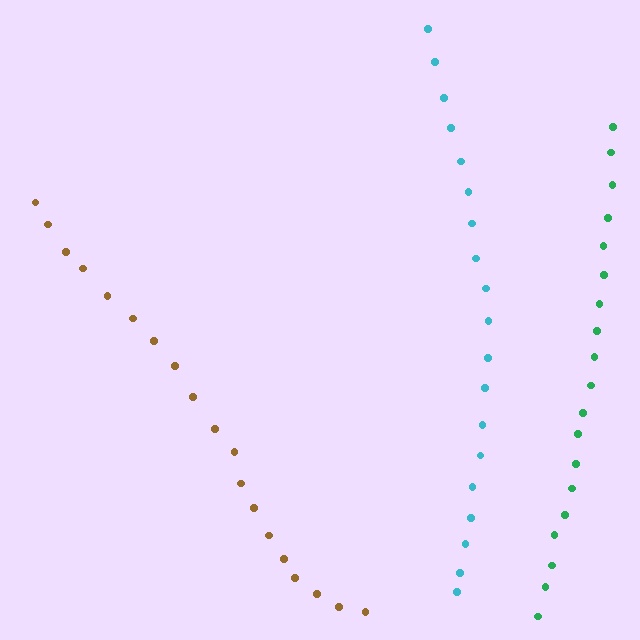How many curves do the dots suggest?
There are 3 distinct paths.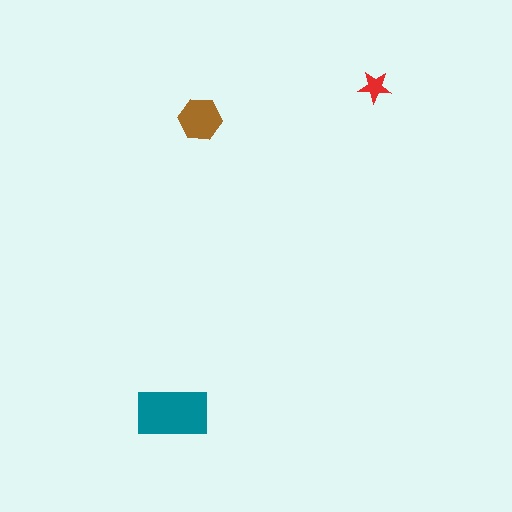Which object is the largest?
The teal rectangle.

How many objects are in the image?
There are 3 objects in the image.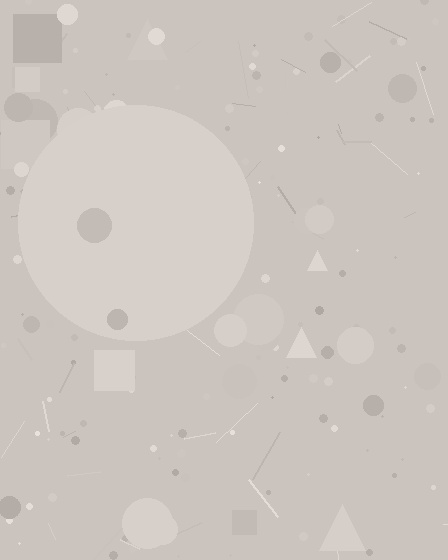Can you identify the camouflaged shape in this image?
The camouflaged shape is a circle.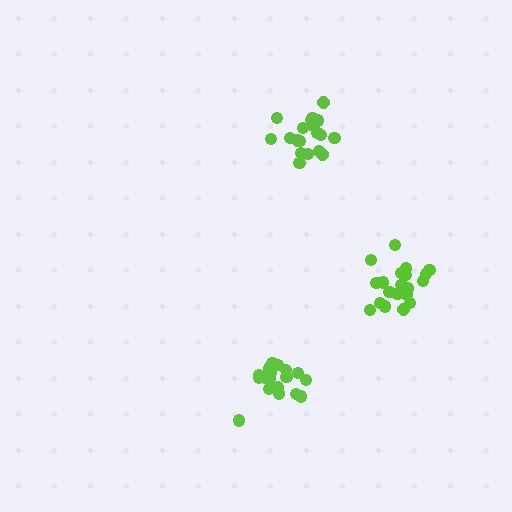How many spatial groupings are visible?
There are 3 spatial groupings.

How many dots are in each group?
Group 1: 19 dots, Group 2: 19 dots, Group 3: 20 dots (58 total).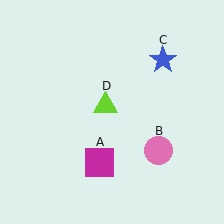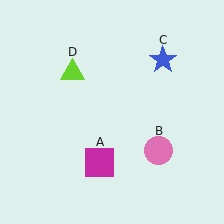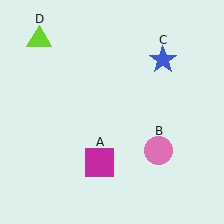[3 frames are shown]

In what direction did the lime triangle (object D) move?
The lime triangle (object D) moved up and to the left.